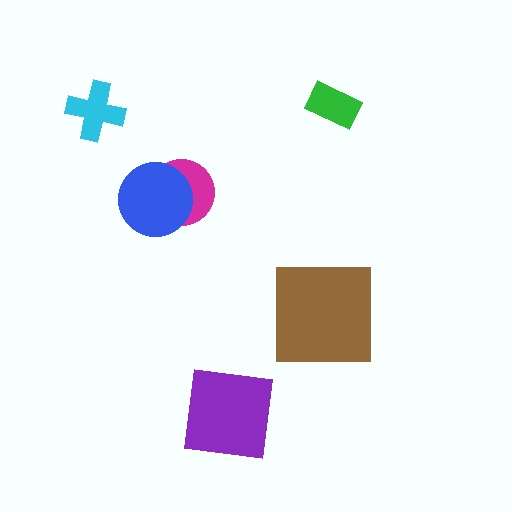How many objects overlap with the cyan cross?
0 objects overlap with the cyan cross.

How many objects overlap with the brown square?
0 objects overlap with the brown square.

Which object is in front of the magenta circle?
The blue circle is in front of the magenta circle.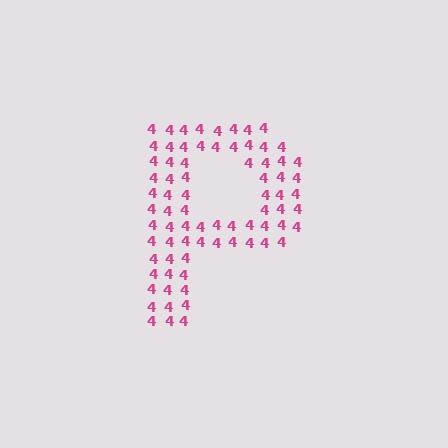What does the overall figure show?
The overall figure shows the letter P.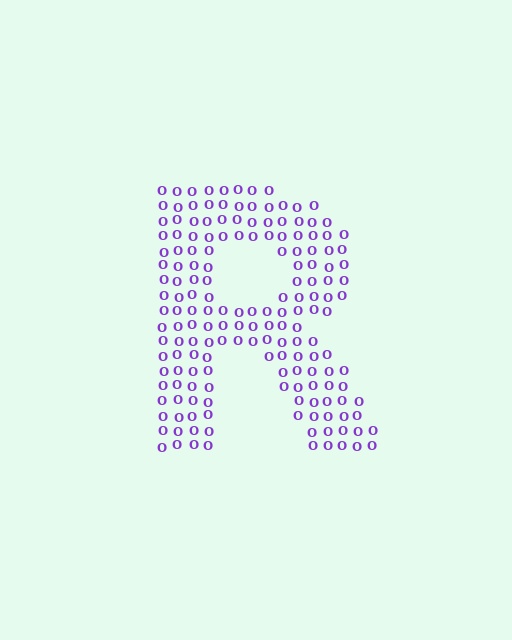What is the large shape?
The large shape is the letter R.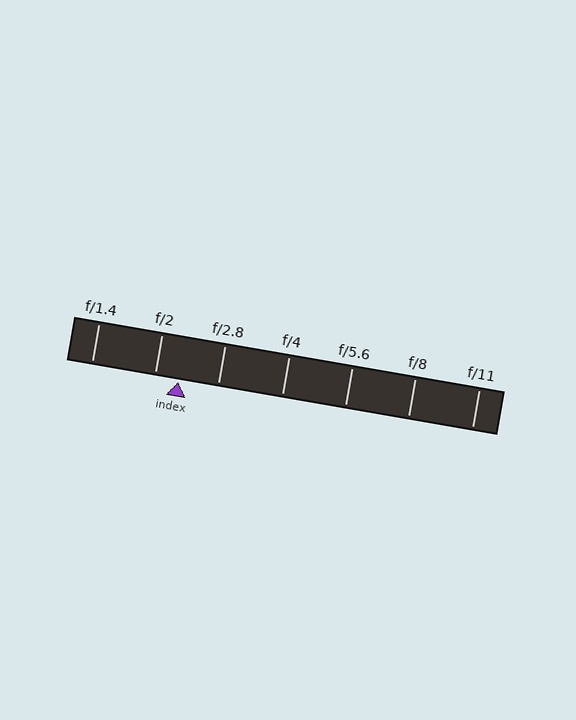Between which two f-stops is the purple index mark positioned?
The index mark is between f/2 and f/2.8.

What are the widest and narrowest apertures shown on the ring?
The widest aperture shown is f/1.4 and the narrowest is f/11.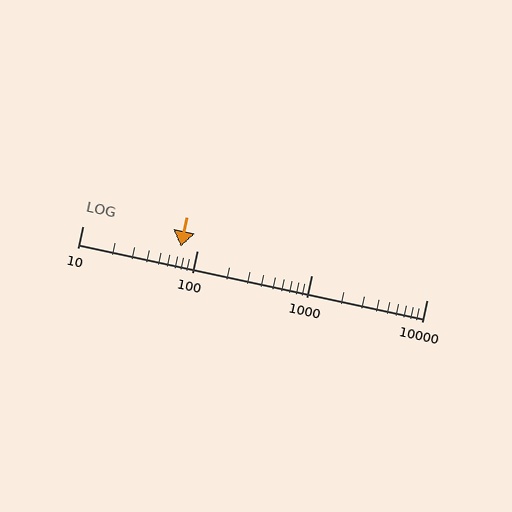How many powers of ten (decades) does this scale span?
The scale spans 3 decades, from 10 to 10000.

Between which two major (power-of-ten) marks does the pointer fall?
The pointer is between 10 and 100.